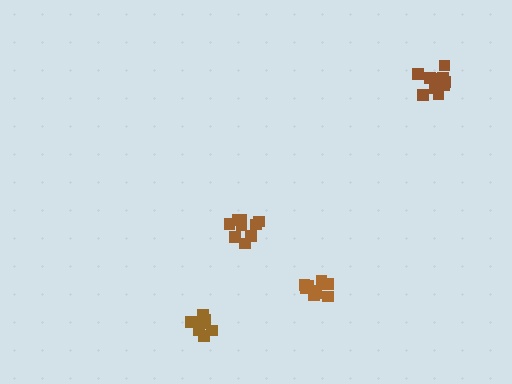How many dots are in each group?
Group 1: 9 dots, Group 2: 12 dots, Group 3: 9 dots, Group 4: 9 dots (39 total).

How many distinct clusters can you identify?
There are 4 distinct clusters.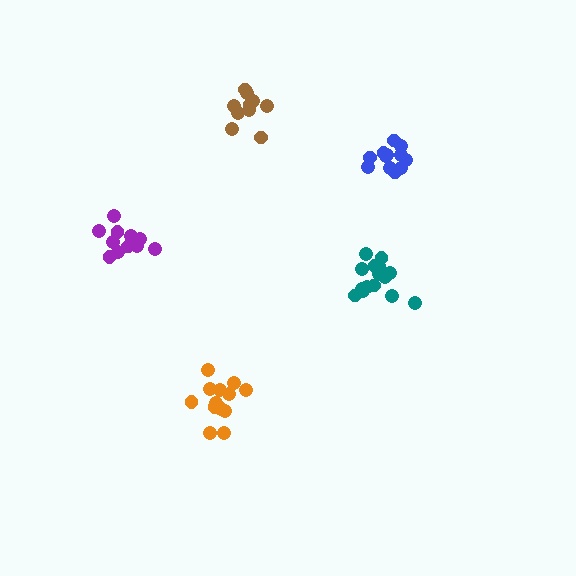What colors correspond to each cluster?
The clusters are colored: teal, purple, orange, blue, brown.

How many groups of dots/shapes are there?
There are 5 groups.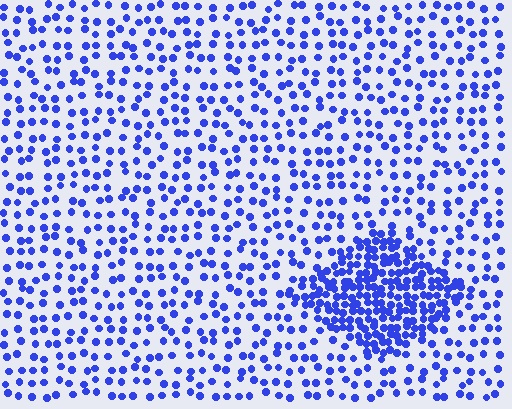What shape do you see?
I see a diamond.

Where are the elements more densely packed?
The elements are more densely packed inside the diamond boundary.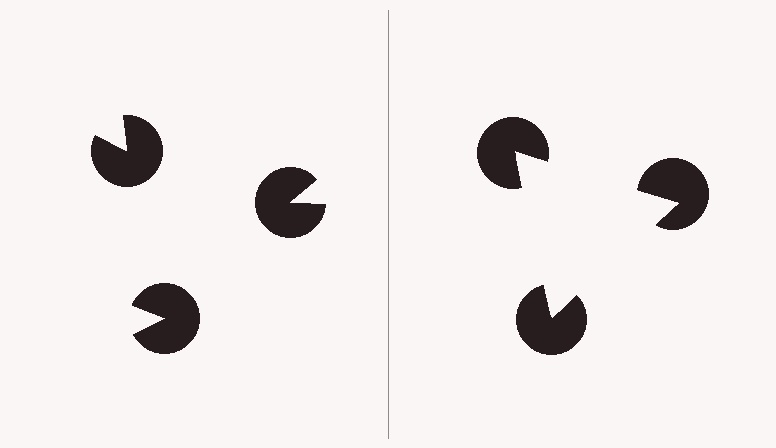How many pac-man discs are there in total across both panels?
6 — 3 on each side.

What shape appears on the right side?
An illusory triangle.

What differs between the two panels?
The pac-man discs are positioned identically on both sides; only the wedge orientations differ. On the right they align to a triangle; on the left they are misaligned.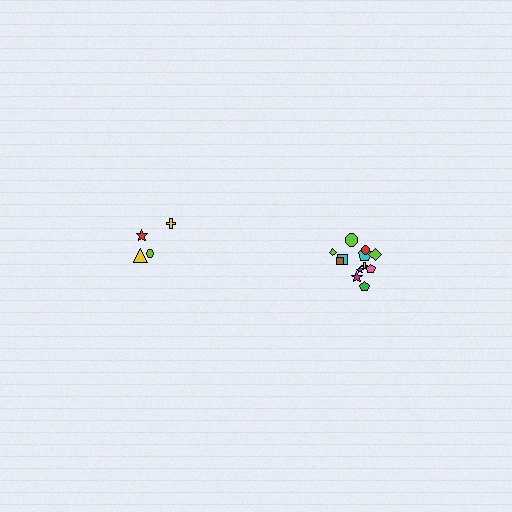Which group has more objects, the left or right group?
The right group.